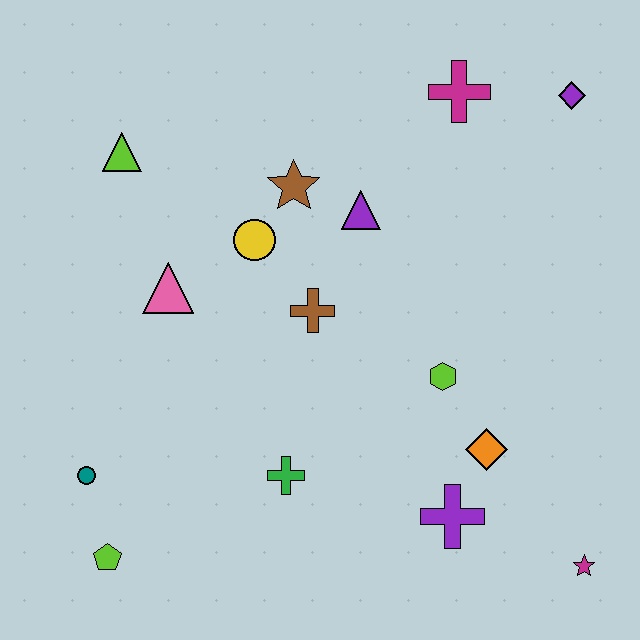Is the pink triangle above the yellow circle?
No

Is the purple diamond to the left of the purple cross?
No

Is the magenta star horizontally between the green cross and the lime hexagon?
No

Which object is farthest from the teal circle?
The purple diamond is farthest from the teal circle.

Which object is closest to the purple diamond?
The magenta cross is closest to the purple diamond.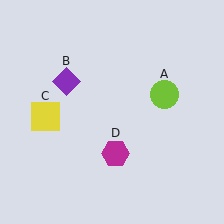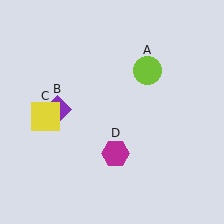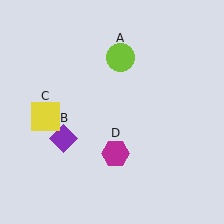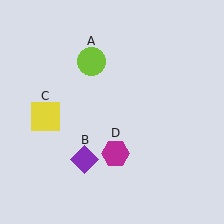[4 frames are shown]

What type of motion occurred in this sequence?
The lime circle (object A), purple diamond (object B) rotated counterclockwise around the center of the scene.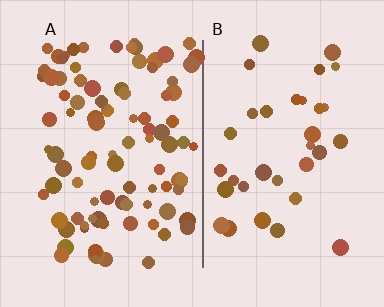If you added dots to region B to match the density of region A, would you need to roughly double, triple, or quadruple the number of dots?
Approximately triple.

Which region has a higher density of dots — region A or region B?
A (the left).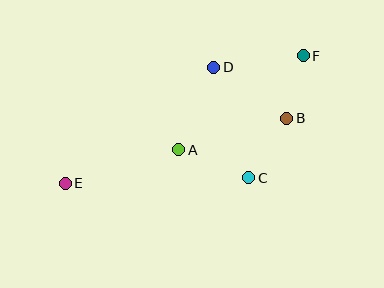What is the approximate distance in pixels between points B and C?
The distance between B and C is approximately 70 pixels.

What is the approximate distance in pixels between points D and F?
The distance between D and F is approximately 90 pixels.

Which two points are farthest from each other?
Points E and F are farthest from each other.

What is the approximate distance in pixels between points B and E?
The distance between B and E is approximately 231 pixels.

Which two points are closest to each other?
Points B and F are closest to each other.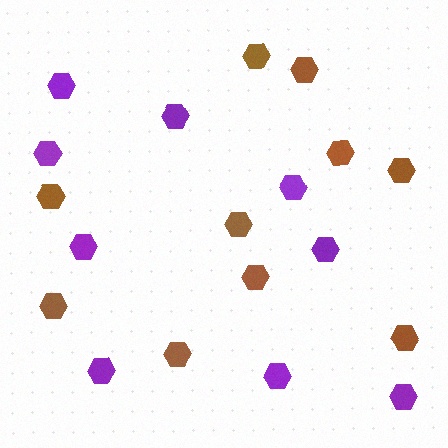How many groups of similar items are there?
There are 2 groups: one group of brown hexagons (10) and one group of purple hexagons (9).